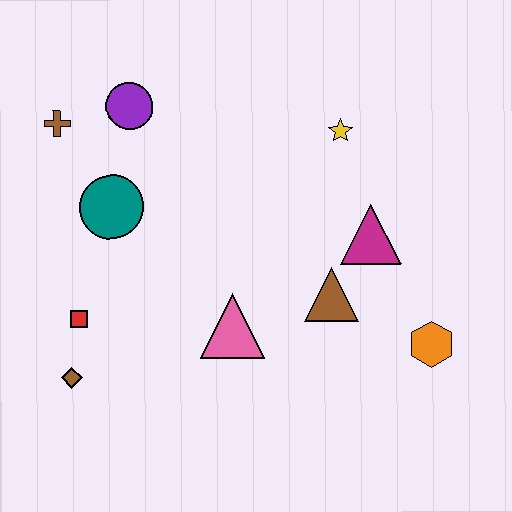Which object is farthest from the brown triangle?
The brown cross is farthest from the brown triangle.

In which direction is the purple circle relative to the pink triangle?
The purple circle is above the pink triangle.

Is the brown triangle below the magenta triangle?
Yes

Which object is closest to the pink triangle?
The brown triangle is closest to the pink triangle.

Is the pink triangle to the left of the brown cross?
No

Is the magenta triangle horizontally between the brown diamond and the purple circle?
No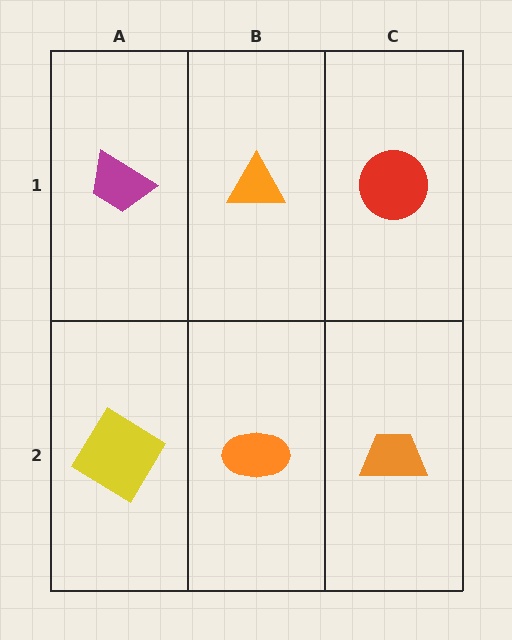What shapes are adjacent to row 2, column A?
A magenta trapezoid (row 1, column A), an orange ellipse (row 2, column B).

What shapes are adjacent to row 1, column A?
A yellow diamond (row 2, column A), an orange triangle (row 1, column B).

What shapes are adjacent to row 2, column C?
A red circle (row 1, column C), an orange ellipse (row 2, column B).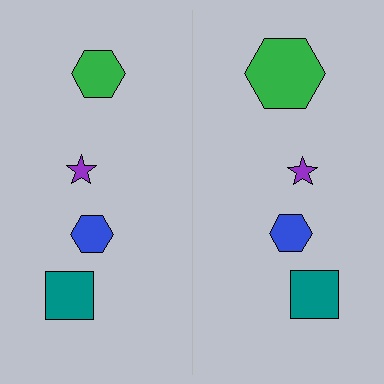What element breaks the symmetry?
The green hexagon on the right side has a different size than its mirror counterpart.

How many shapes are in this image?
There are 8 shapes in this image.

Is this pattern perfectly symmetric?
No, the pattern is not perfectly symmetric. The green hexagon on the right side has a different size than its mirror counterpart.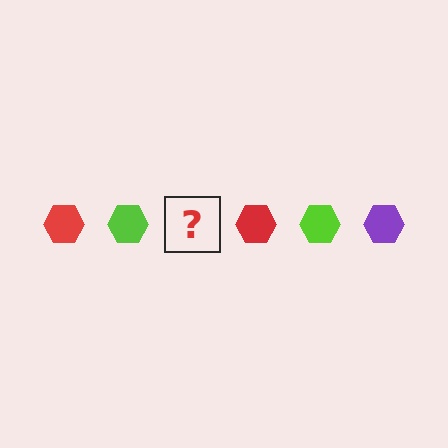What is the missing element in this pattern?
The missing element is a purple hexagon.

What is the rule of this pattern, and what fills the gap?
The rule is that the pattern cycles through red, lime, purple hexagons. The gap should be filled with a purple hexagon.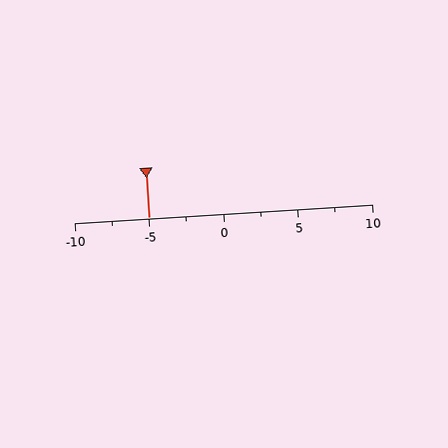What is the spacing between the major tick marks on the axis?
The major ticks are spaced 5 apart.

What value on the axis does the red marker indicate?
The marker indicates approximately -5.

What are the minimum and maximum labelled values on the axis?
The axis runs from -10 to 10.